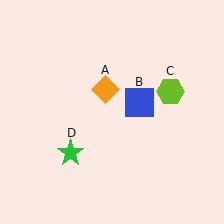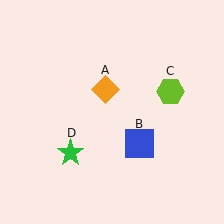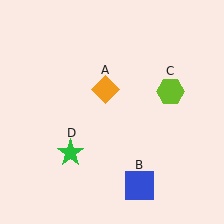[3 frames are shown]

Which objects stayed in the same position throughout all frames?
Orange diamond (object A) and lime hexagon (object C) and green star (object D) remained stationary.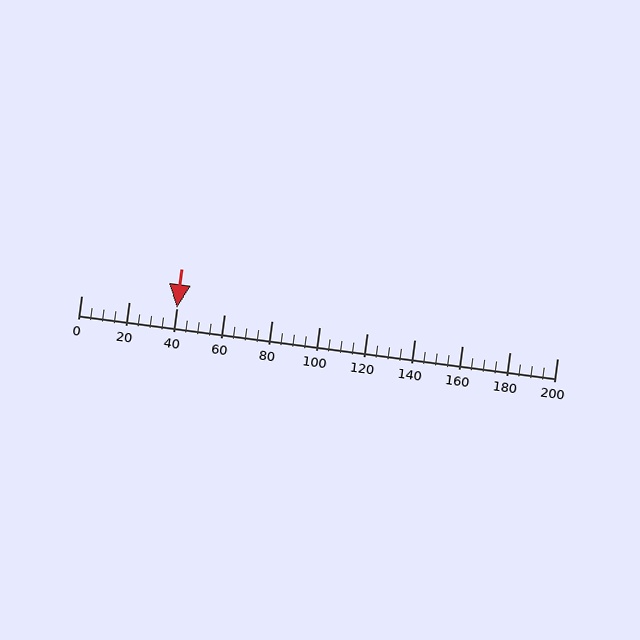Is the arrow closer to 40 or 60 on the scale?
The arrow is closer to 40.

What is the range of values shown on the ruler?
The ruler shows values from 0 to 200.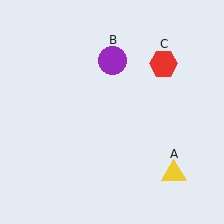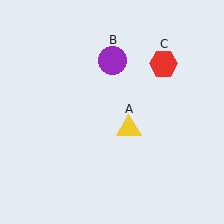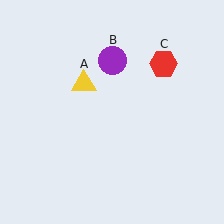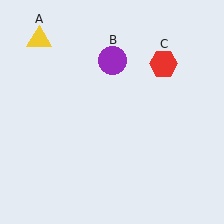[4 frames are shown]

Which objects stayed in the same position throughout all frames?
Purple circle (object B) and red hexagon (object C) remained stationary.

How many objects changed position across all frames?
1 object changed position: yellow triangle (object A).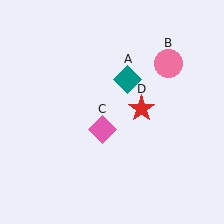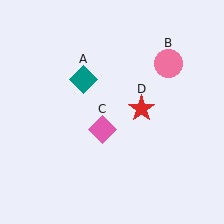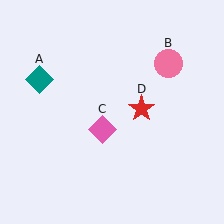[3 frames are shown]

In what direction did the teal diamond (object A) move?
The teal diamond (object A) moved left.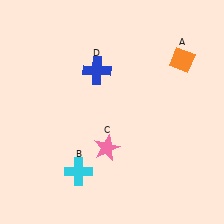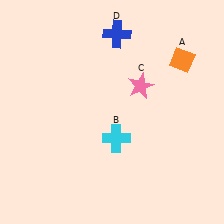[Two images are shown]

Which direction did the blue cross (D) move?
The blue cross (D) moved up.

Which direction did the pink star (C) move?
The pink star (C) moved up.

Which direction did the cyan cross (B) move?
The cyan cross (B) moved right.